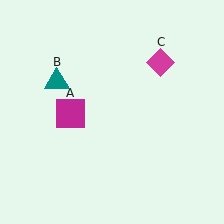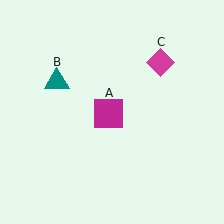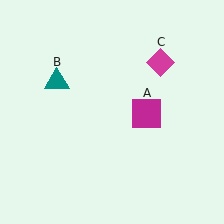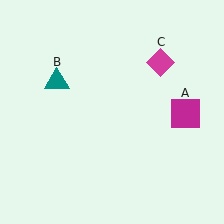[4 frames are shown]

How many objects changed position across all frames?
1 object changed position: magenta square (object A).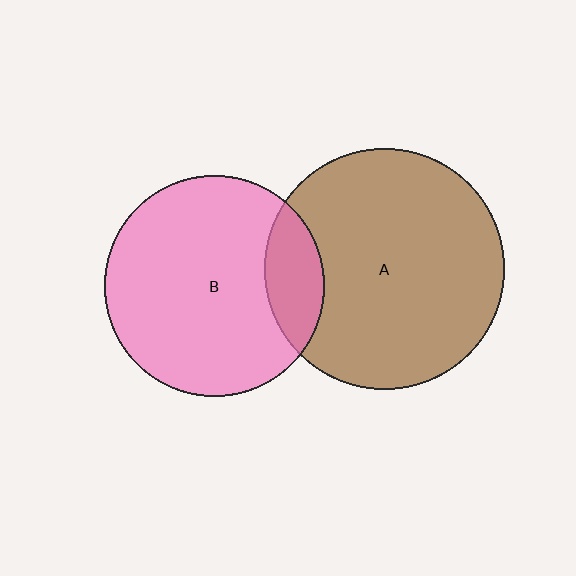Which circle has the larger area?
Circle A (brown).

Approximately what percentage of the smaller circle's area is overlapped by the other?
Approximately 15%.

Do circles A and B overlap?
Yes.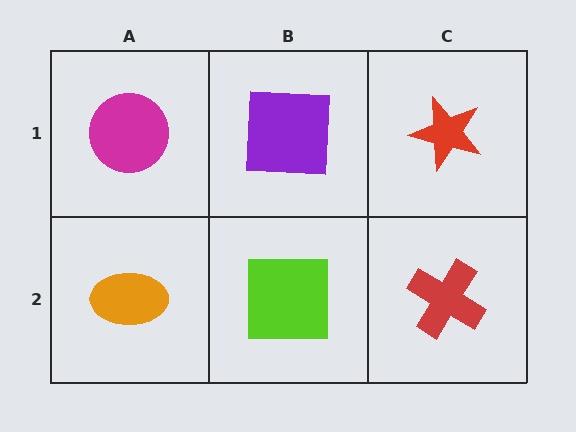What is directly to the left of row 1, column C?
A purple square.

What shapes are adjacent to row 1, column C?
A red cross (row 2, column C), a purple square (row 1, column B).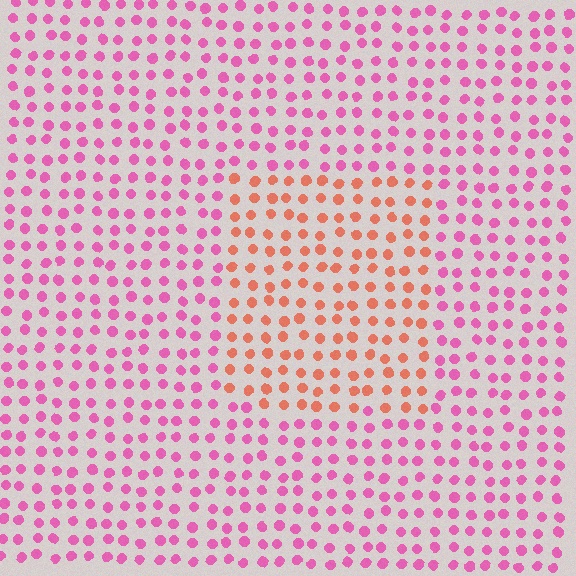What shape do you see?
I see a rectangle.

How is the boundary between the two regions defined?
The boundary is defined purely by a slight shift in hue (about 47 degrees). Spacing, size, and orientation are identical on both sides.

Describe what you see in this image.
The image is filled with small pink elements in a uniform arrangement. A rectangle-shaped region is visible where the elements are tinted to a slightly different hue, forming a subtle color boundary.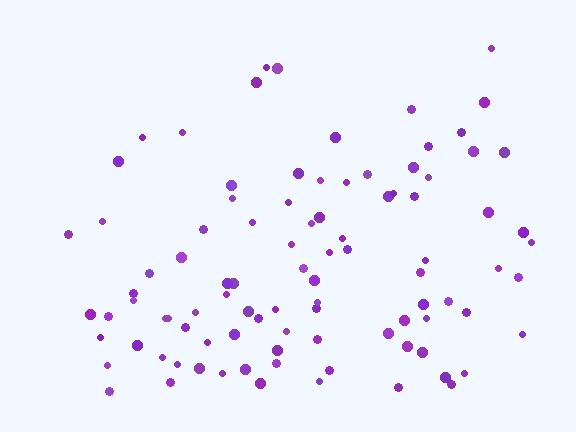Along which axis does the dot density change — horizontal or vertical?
Vertical.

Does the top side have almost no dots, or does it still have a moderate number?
Still a moderate number, just noticeably fewer than the bottom.